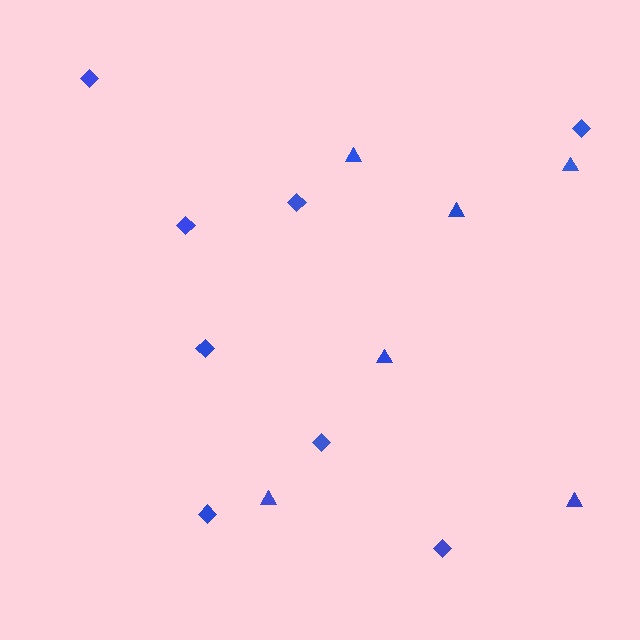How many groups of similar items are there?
There are 2 groups: one group of diamonds (8) and one group of triangles (6).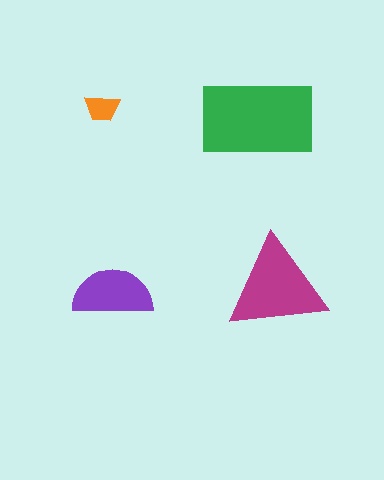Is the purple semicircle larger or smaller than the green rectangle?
Smaller.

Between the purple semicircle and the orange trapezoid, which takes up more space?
The purple semicircle.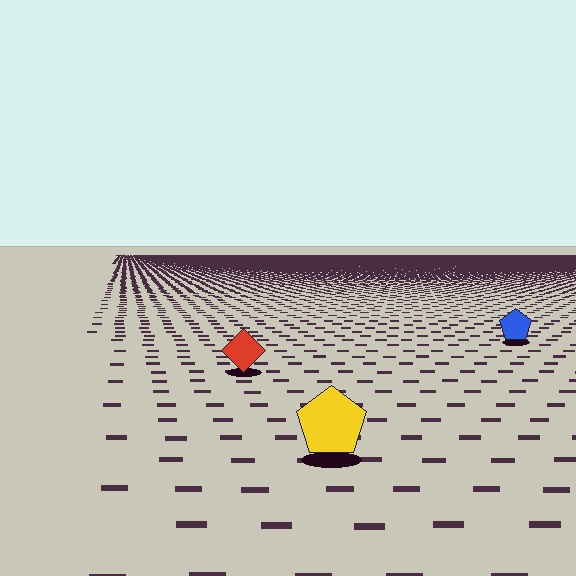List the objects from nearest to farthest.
From nearest to farthest: the yellow pentagon, the red diamond, the blue pentagon.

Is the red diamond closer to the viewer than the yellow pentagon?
No. The yellow pentagon is closer — you can tell from the texture gradient: the ground texture is coarser near it.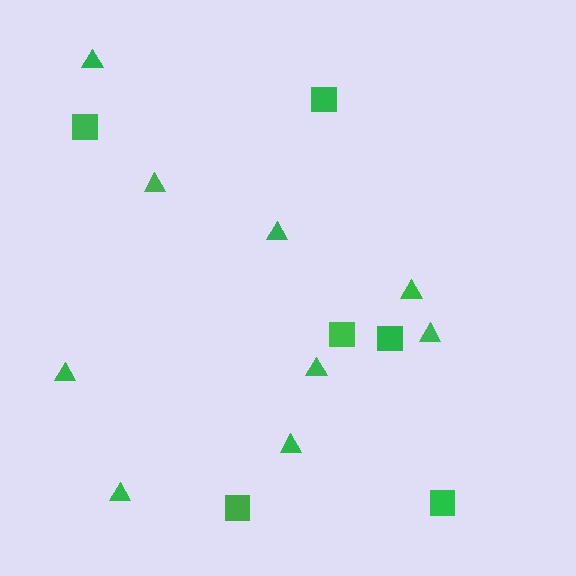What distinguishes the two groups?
There are 2 groups: one group of squares (6) and one group of triangles (9).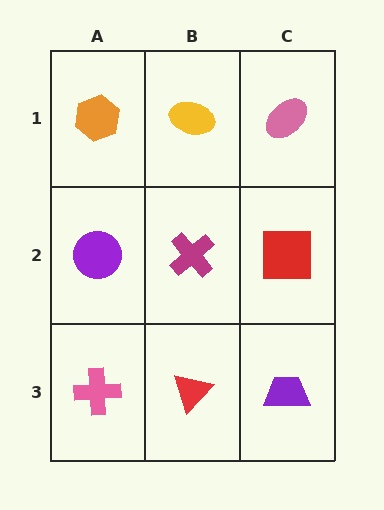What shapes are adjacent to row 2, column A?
An orange hexagon (row 1, column A), a pink cross (row 3, column A), a magenta cross (row 2, column B).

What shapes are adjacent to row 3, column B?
A magenta cross (row 2, column B), a pink cross (row 3, column A), a purple trapezoid (row 3, column C).